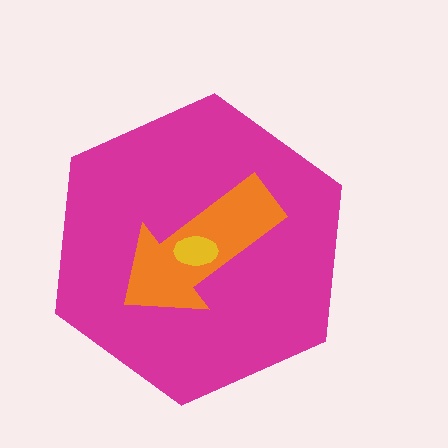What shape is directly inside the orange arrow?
The yellow ellipse.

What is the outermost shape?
The magenta hexagon.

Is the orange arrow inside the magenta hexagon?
Yes.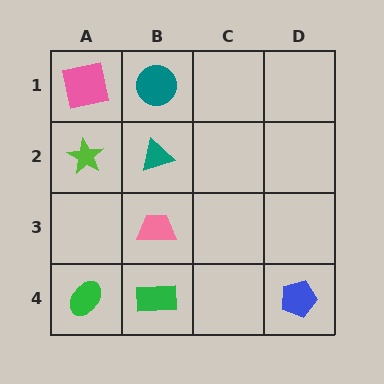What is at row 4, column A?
A green ellipse.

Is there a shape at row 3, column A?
No, that cell is empty.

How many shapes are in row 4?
3 shapes.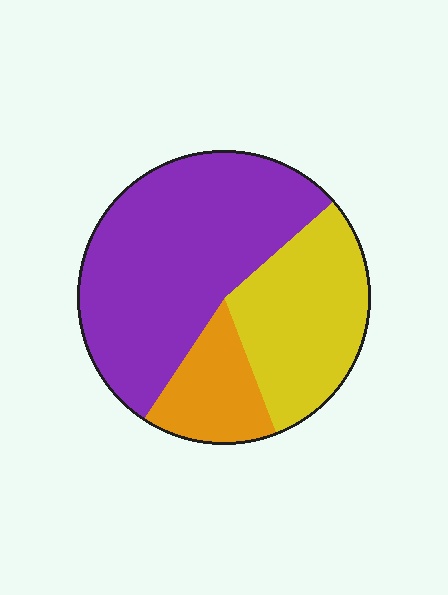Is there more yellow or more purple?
Purple.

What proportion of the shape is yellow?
Yellow takes up between a sixth and a third of the shape.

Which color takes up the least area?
Orange, at roughly 15%.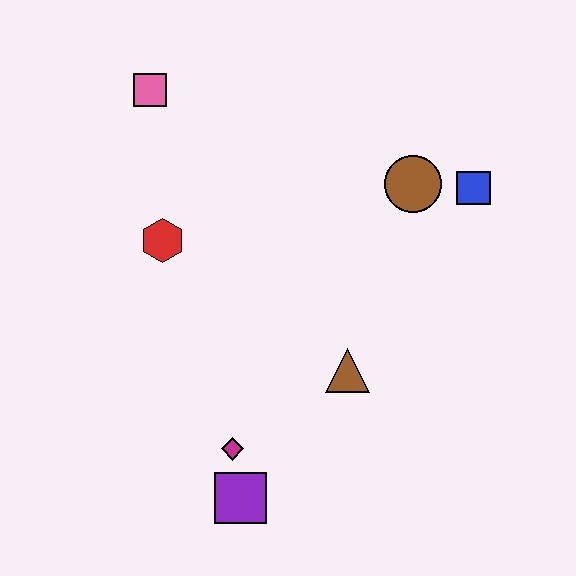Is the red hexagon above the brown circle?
No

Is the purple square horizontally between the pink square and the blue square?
Yes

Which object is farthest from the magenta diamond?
The pink square is farthest from the magenta diamond.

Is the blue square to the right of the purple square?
Yes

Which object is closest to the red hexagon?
The pink square is closest to the red hexagon.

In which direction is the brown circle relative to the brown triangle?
The brown circle is above the brown triangle.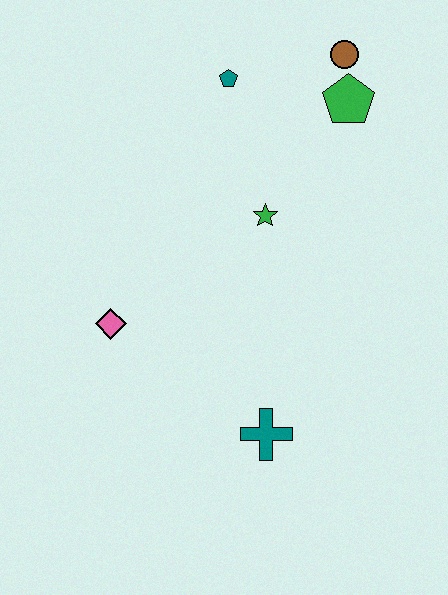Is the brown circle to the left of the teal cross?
No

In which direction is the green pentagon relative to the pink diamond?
The green pentagon is to the right of the pink diamond.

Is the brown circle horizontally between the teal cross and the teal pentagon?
No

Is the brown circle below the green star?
No